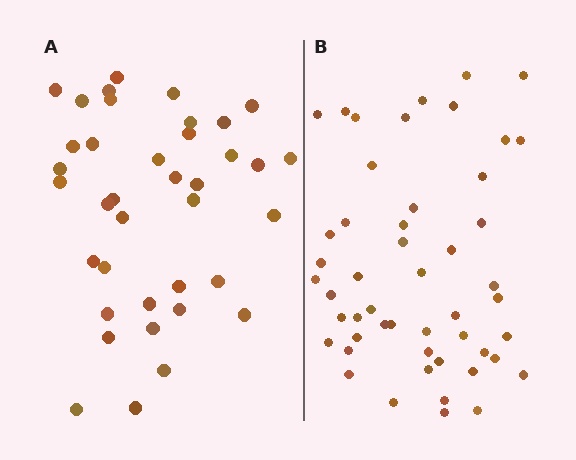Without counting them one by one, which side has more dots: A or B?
Region B (the right region) has more dots.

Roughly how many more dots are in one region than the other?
Region B has roughly 12 or so more dots than region A.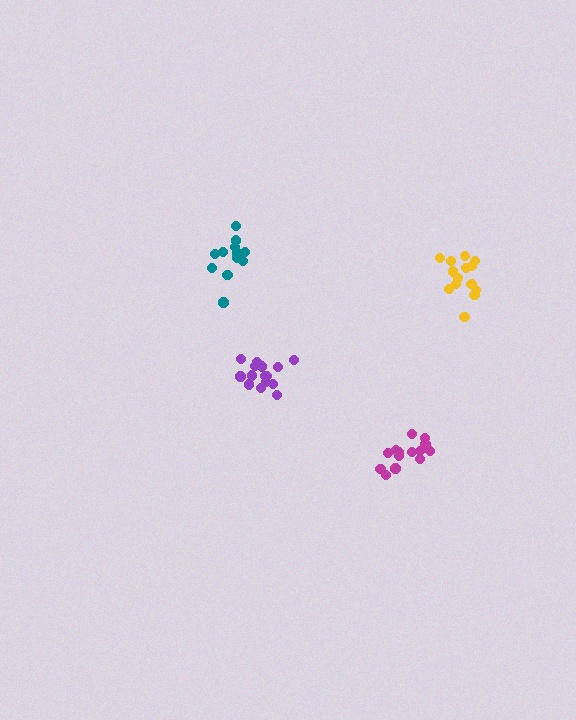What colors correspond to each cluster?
The clusters are colored: magenta, yellow, purple, teal.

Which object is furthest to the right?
The yellow cluster is rightmost.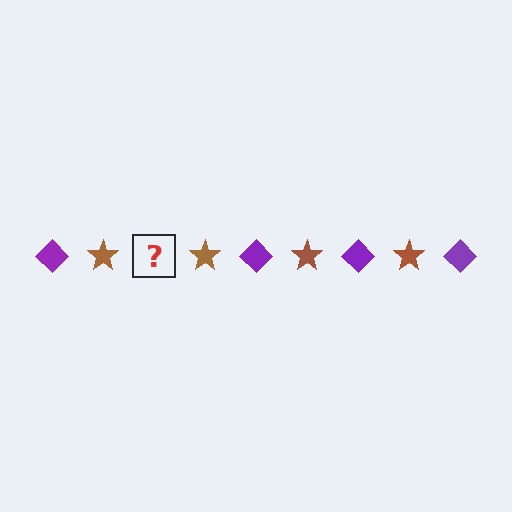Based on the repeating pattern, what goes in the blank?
The blank should be a purple diamond.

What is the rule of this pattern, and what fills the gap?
The rule is that the pattern alternates between purple diamond and brown star. The gap should be filled with a purple diamond.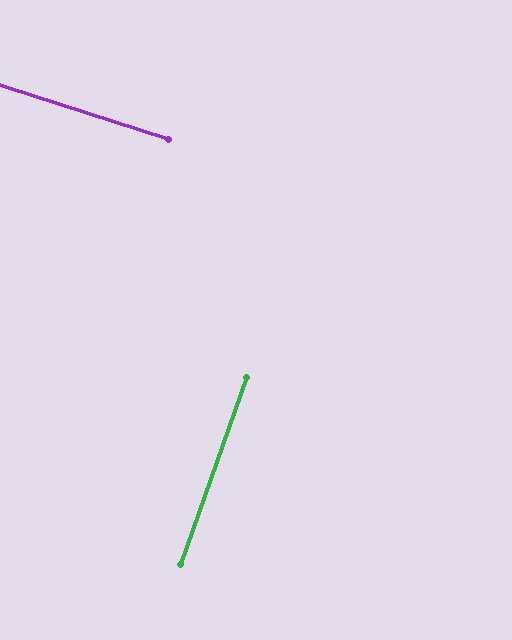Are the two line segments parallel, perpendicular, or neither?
Perpendicular — they meet at approximately 88°.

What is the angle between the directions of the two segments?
Approximately 88 degrees.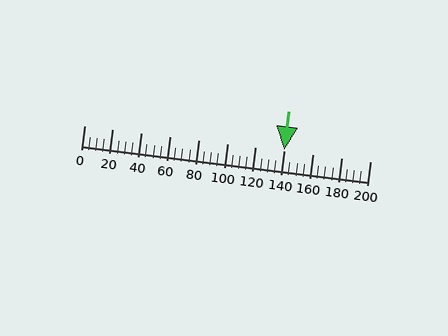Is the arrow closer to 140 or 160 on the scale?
The arrow is closer to 140.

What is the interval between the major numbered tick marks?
The major tick marks are spaced 20 units apart.